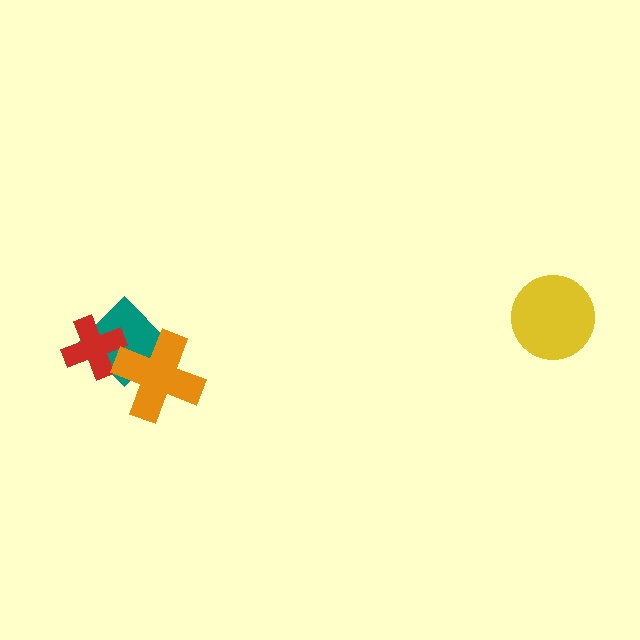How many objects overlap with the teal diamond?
2 objects overlap with the teal diamond.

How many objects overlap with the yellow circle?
0 objects overlap with the yellow circle.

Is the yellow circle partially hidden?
No, no other shape covers it.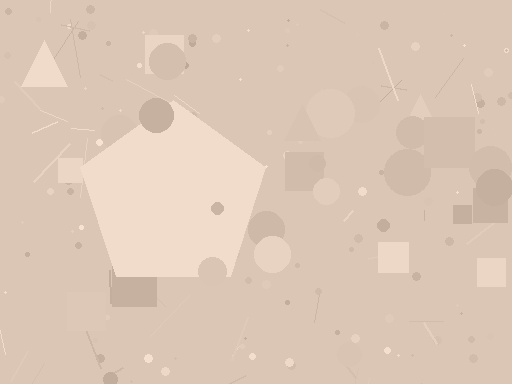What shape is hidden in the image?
A pentagon is hidden in the image.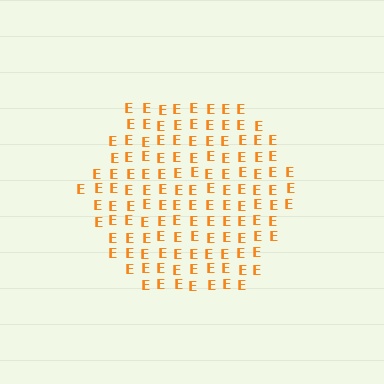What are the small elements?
The small elements are letter E's.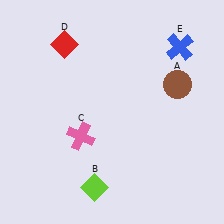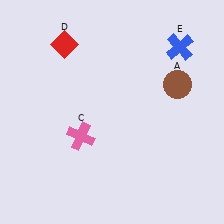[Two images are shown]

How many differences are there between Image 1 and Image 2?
There is 1 difference between the two images.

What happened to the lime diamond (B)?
The lime diamond (B) was removed in Image 2. It was in the bottom-left area of Image 1.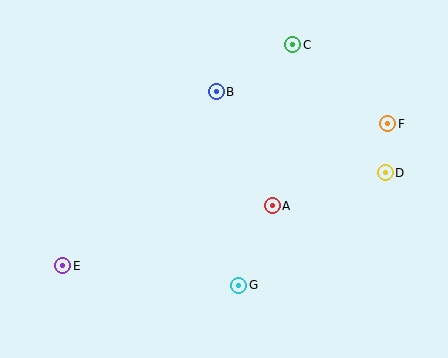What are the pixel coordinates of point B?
Point B is at (216, 92).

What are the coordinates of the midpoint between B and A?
The midpoint between B and A is at (244, 149).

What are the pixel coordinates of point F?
Point F is at (388, 124).